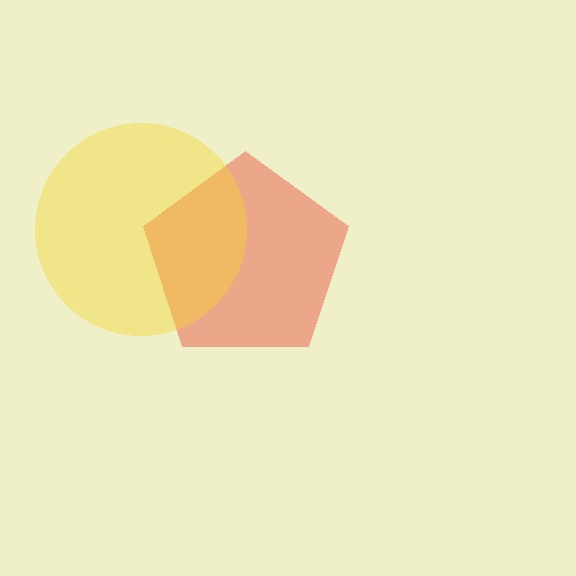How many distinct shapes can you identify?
There are 2 distinct shapes: a red pentagon, a yellow circle.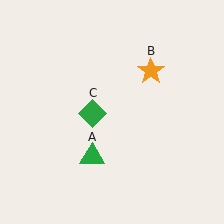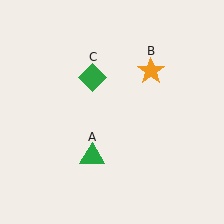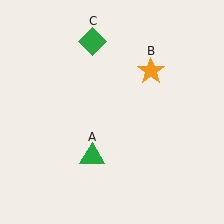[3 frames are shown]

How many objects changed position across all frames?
1 object changed position: green diamond (object C).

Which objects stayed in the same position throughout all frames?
Green triangle (object A) and orange star (object B) remained stationary.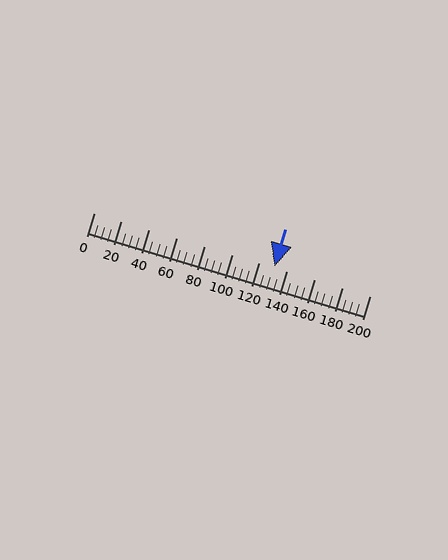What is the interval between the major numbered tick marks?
The major tick marks are spaced 20 units apart.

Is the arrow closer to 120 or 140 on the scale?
The arrow is closer to 140.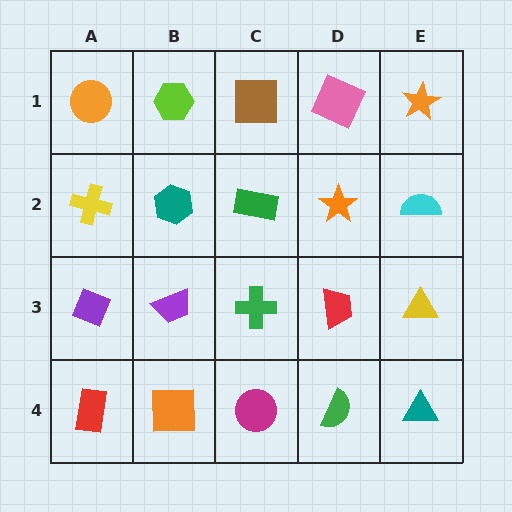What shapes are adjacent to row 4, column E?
A yellow triangle (row 3, column E), a green semicircle (row 4, column D).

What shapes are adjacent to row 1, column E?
A cyan semicircle (row 2, column E), a pink square (row 1, column D).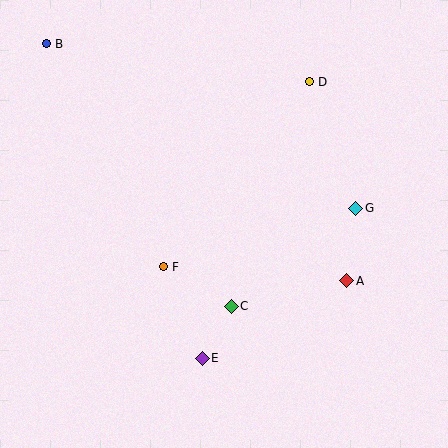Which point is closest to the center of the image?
Point F at (163, 267) is closest to the center.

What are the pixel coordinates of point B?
Point B is at (46, 44).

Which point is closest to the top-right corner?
Point D is closest to the top-right corner.